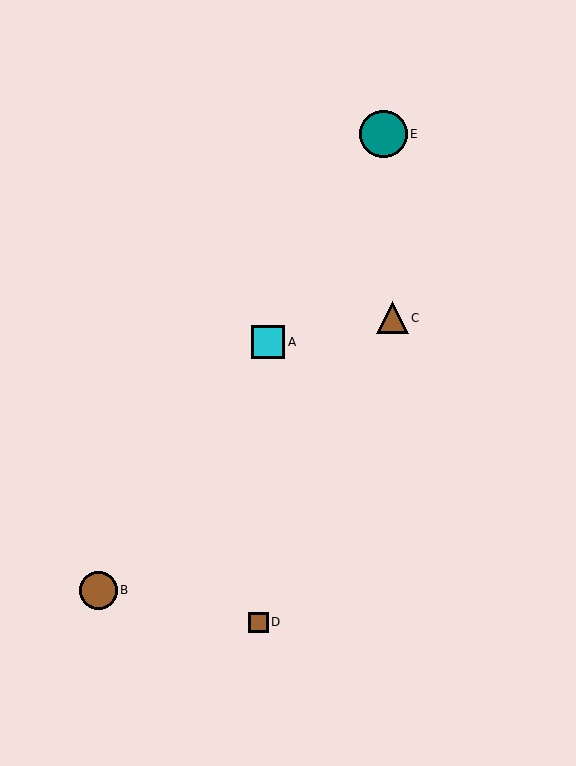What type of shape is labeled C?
Shape C is a brown triangle.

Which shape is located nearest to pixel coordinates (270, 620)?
The brown square (labeled D) at (259, 622) is nearest to that location.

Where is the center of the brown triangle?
The center of the brown triangle is at (392, 318).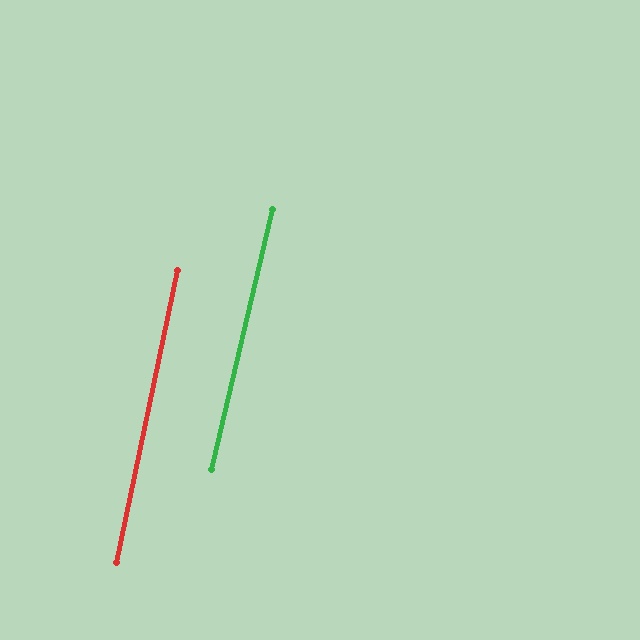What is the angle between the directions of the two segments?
Approximately 1 degree.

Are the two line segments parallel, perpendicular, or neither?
Parallel — their directions differ by only 1.4°.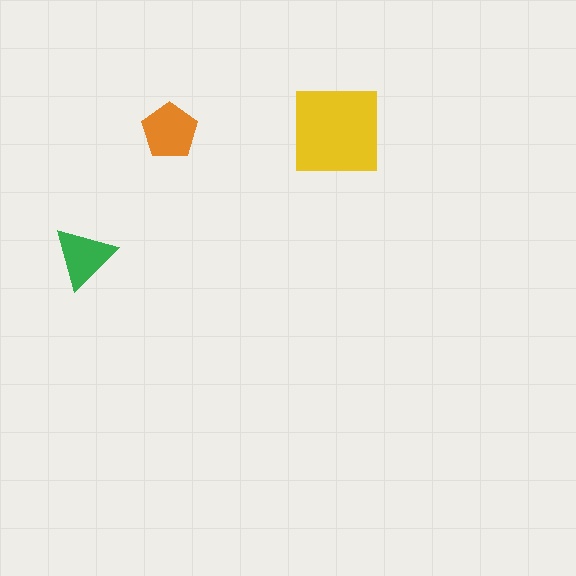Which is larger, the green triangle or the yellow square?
The yellow square.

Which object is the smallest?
The green triangle.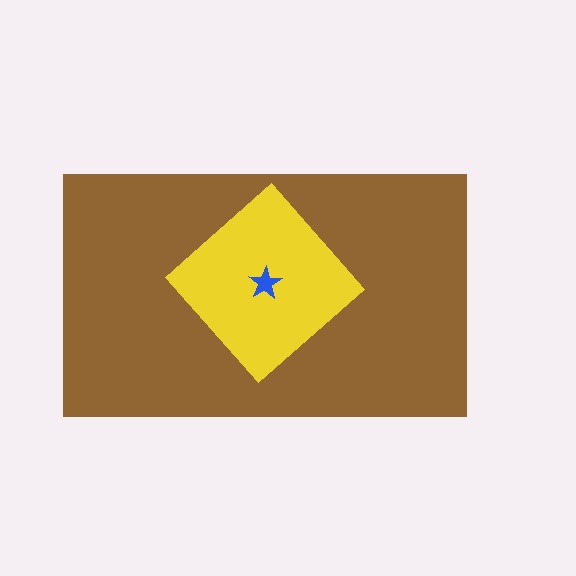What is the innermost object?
The blue star.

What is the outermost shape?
The brown rectangle.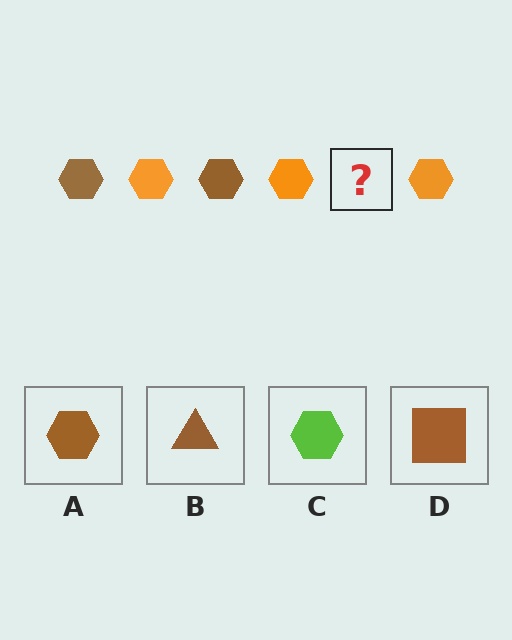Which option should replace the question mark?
Option A.